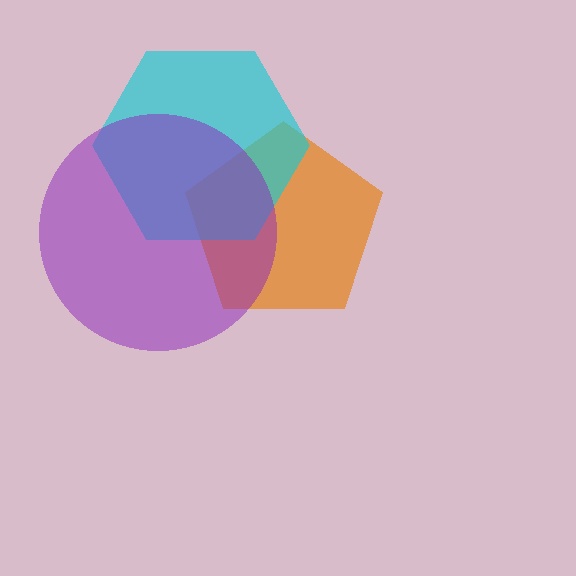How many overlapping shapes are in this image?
There are 3 overlapping shapes in the image.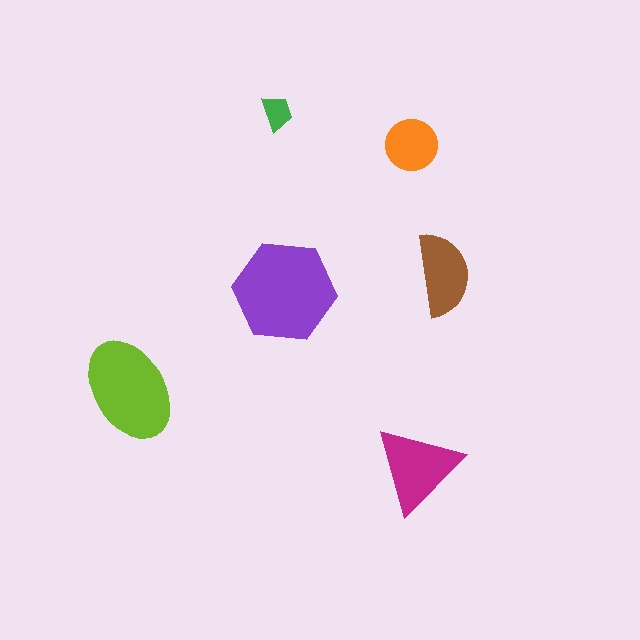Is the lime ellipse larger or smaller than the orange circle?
Larger.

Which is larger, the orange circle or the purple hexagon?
The purple hexagon.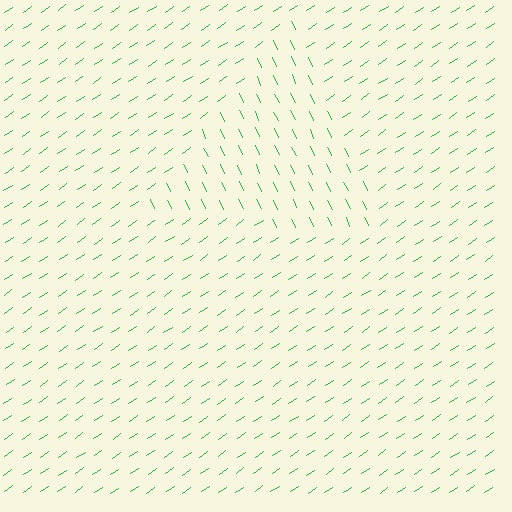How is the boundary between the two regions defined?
The boundary is defined purely by a change in line orientation (approximately 81 degrees difference). All lines are the same color and thickness.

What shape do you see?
I see a triangle.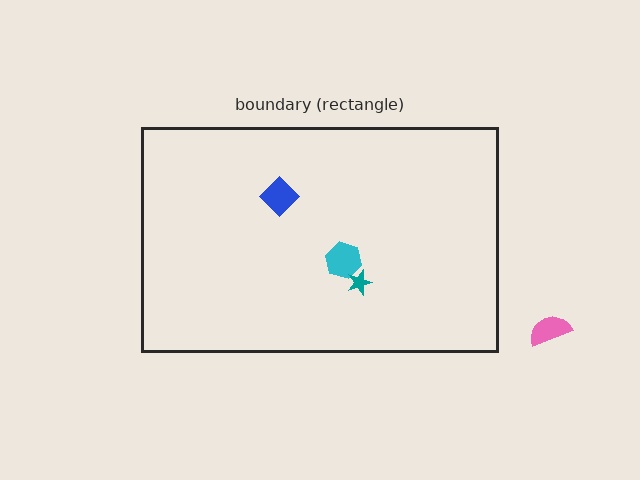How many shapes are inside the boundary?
3 inside, 1 outside.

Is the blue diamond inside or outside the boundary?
Inside.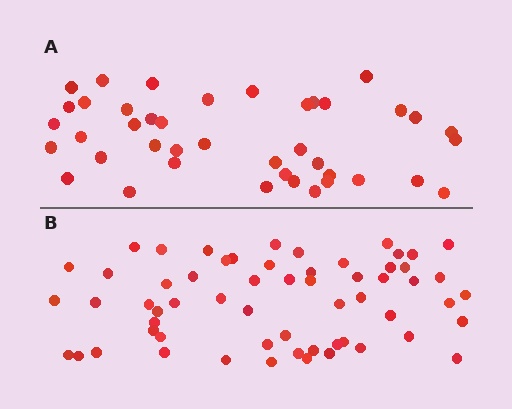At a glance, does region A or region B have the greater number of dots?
Region B (the bottom region) has more dots.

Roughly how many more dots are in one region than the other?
Region B has approximately 20 more dots than region A.